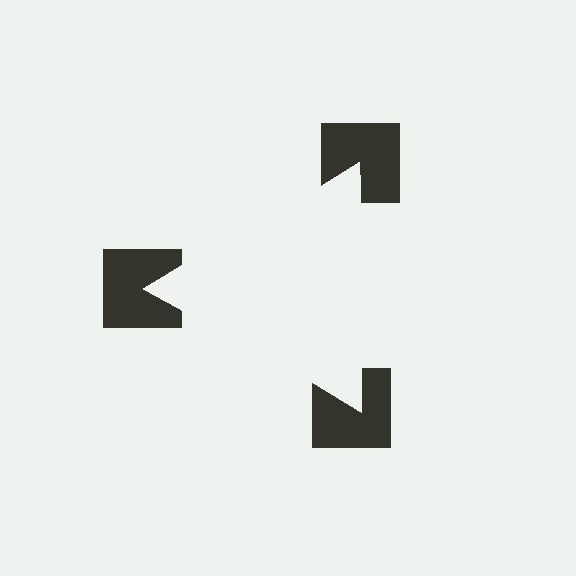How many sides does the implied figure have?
3 sides.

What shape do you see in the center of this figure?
An illusory triangle — its edges are inferred from the aligned wedge cuts in the notched squares, not physically drawn.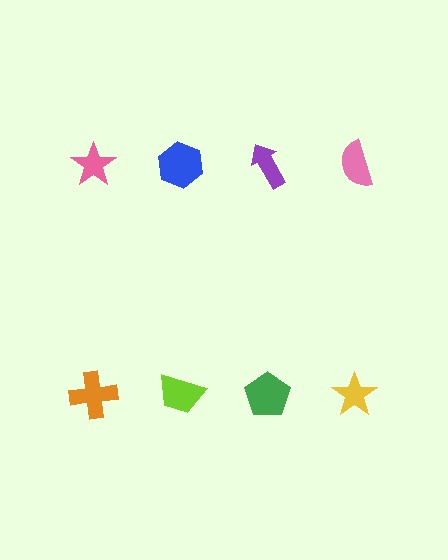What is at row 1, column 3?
A purple arrow.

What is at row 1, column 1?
A pink star.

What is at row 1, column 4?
A pink semicircle.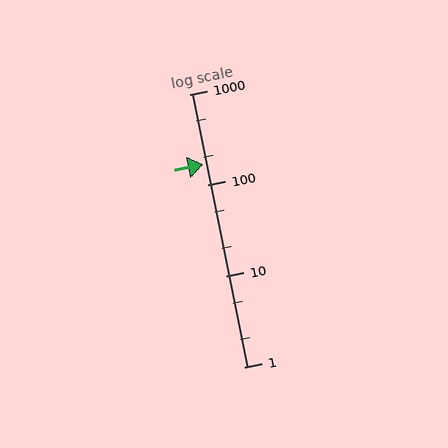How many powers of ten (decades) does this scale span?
The scale spans 3 decades, from 1 to 1000.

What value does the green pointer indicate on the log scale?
The pointer indicates approximately 170.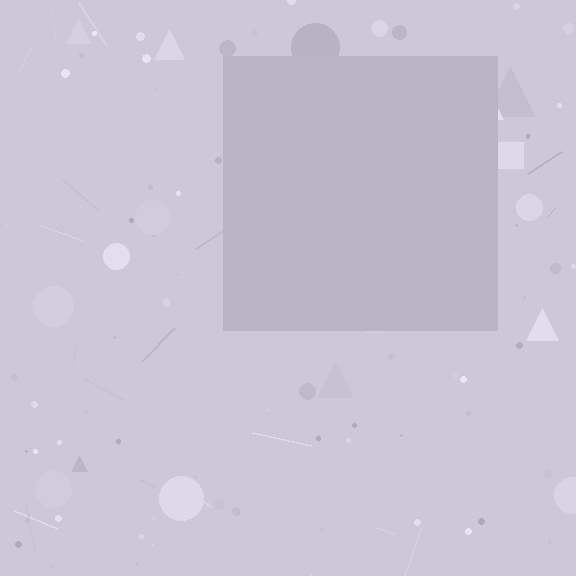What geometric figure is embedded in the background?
A square is embedded in the background.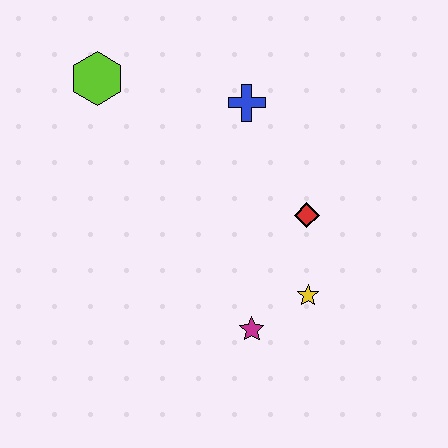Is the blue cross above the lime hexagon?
No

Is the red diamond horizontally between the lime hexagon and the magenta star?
No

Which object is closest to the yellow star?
The magenta star is closest to the yellow star.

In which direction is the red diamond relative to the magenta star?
The red diamond is above the magenta star.